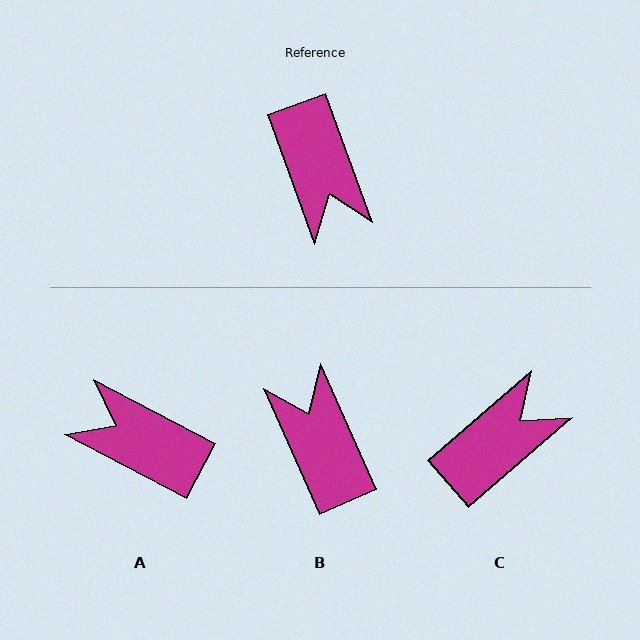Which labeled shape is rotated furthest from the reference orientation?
B, about 176 degrees away.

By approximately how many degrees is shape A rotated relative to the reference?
Approximately 138 degrees clockwise.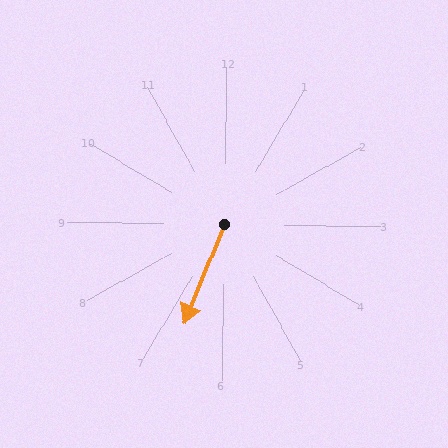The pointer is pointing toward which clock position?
Roughly 7 o'clock.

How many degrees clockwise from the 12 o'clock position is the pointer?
Approximately 201 degrees.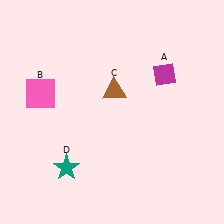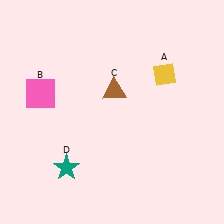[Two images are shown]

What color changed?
The diamond (A) changed from magenta in Image 1 to yellow in Image 2.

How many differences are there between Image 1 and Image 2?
There is 1 difference between the two images.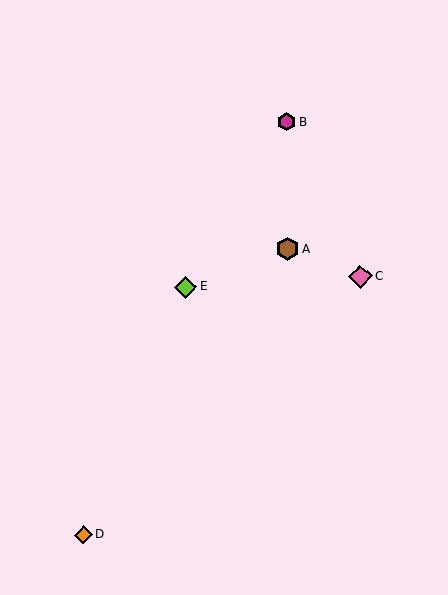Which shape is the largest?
The pink diamond (labeled C) is the largest.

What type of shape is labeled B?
Shape B is a magenta hexagon.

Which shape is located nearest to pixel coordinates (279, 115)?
The magenta hexagon (labeled B) at (287, 122) is nearest to that location.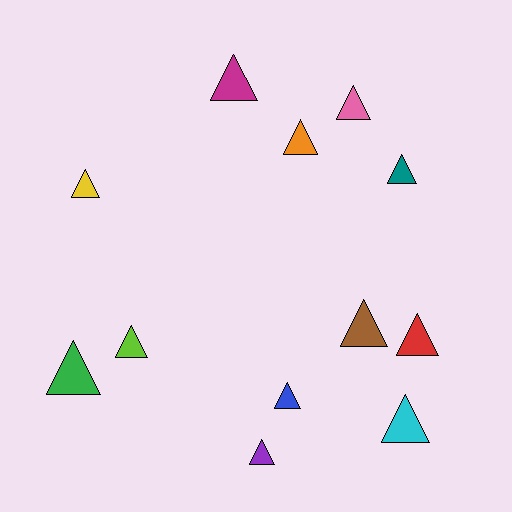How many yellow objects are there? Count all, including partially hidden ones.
There is 1 yellow object.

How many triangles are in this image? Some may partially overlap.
There are 12 triangles.